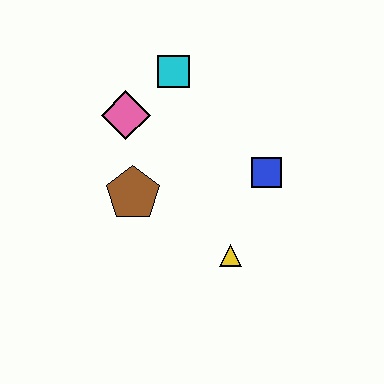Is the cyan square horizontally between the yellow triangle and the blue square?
No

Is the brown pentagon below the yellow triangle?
No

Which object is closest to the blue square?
The yellow triangle is closest to the blue square.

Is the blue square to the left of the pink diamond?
No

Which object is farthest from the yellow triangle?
The cyan square is farthest from the yellow triangle.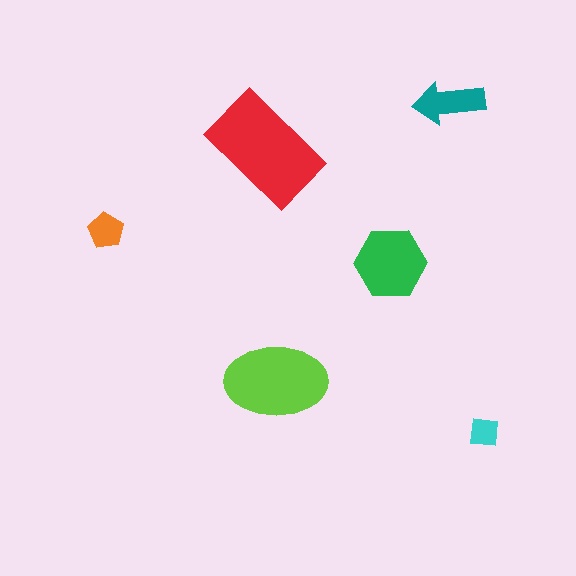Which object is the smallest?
The cyan square.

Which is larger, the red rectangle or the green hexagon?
The red rectangle.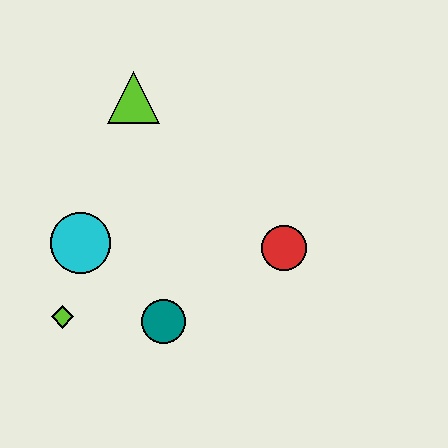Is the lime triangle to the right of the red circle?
No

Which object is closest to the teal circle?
The lime diamond is closest to the teal circle.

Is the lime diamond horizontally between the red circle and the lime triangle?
No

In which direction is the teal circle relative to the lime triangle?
The teal circle is below the lime triangle.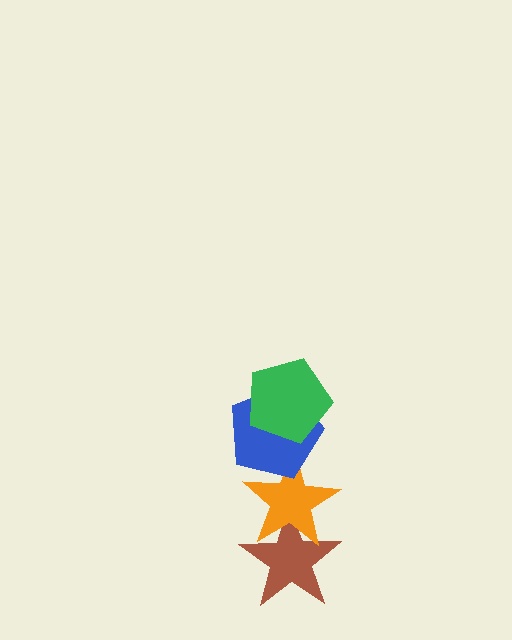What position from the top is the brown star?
The brown star is 4th from the top.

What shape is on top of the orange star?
The blue pentagon is on top of the orange star.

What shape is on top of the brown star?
The orange star is on top of the brown star.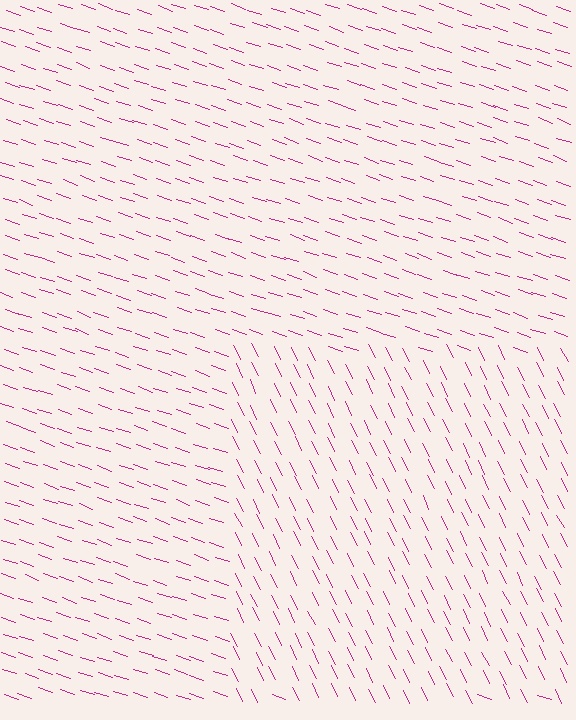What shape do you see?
I see a rectangle.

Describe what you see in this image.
The image is filled with small magenta line segments. A rectangle region in the image has lines oriented differently from the surrounding lines, creating a visible texture boundary.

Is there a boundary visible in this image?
Yes, there is a texture boundary formed by a change in line orientation.